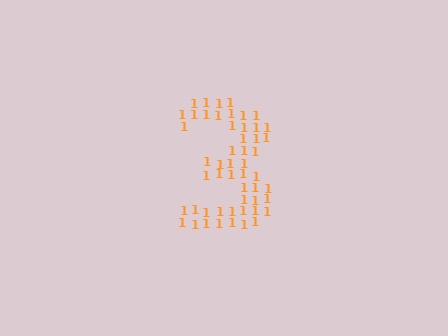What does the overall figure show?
The overall figure shows the digit 3.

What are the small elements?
The small elements are digit 1's.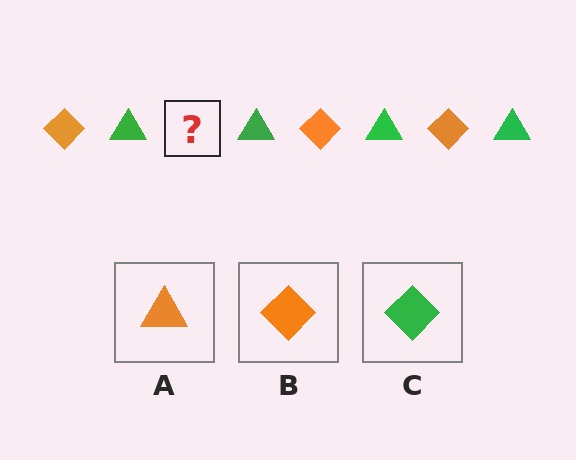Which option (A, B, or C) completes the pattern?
B.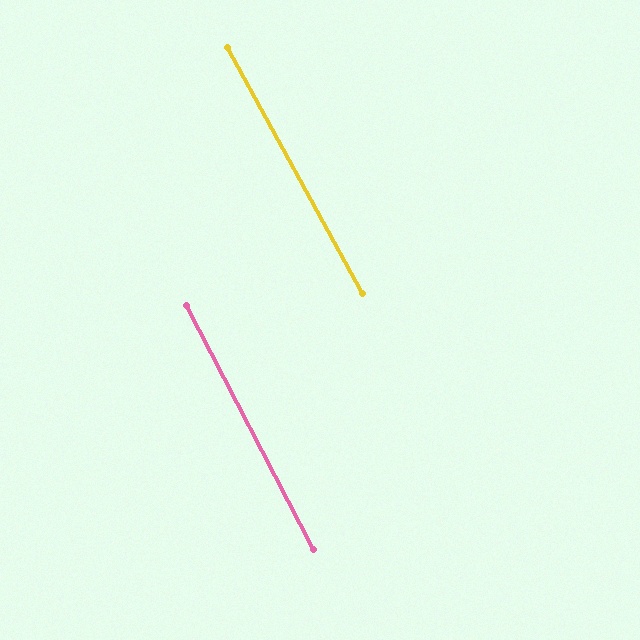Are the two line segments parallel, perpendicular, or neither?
Parallel — their directions differ by only 1.3°.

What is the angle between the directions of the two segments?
Approximately 1 degree.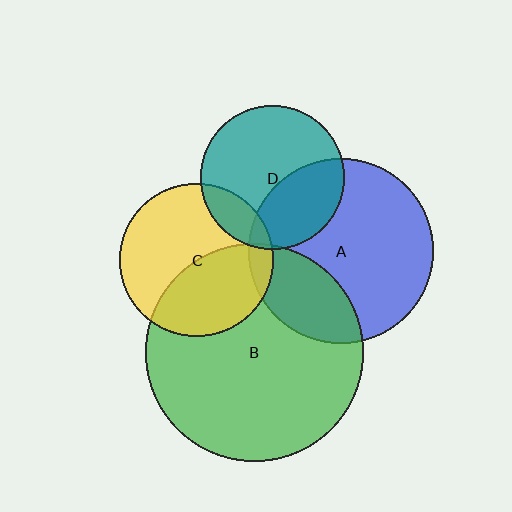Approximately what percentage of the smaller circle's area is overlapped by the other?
Approximately 10%.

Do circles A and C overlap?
Yes.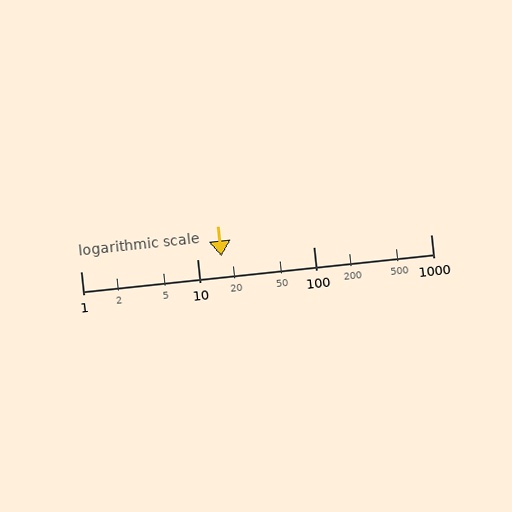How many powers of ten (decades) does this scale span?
The scale spans 3 decades, from 1 to 1000.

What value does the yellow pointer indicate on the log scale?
The pointer indicates approximately 16.